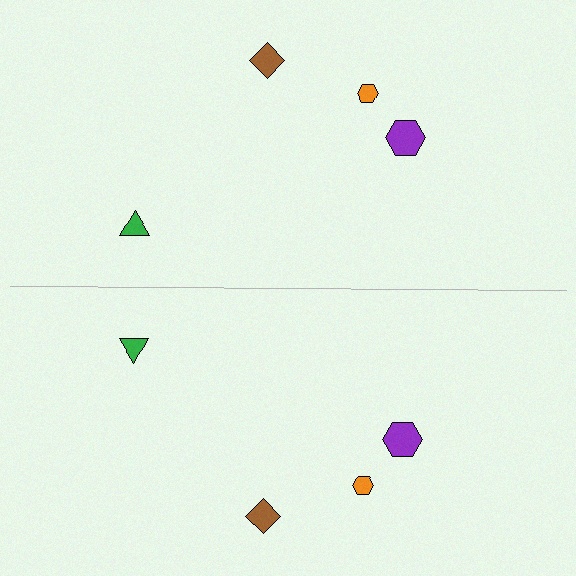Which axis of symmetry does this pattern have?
The pattern has a horizontal axis of symmetry running through the center of the image.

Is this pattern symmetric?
Yes, this pattern has bilateral (reflection) symmetry.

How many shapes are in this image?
There are 8 shapes in this image.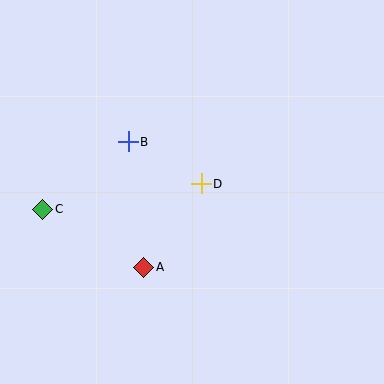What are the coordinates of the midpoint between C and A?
The midpoint between C and A is at (93, 238).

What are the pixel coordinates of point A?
Point A is at (144, 267).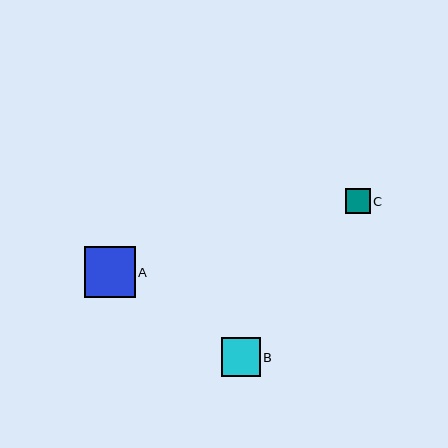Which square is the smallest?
Square C is the smallest with a size of approximately 25 pixels.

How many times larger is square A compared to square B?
Square A is approximately 1.3 times the size of square B.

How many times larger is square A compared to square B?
Square A is approximately 1.3 times the size of square B.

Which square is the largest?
Square A is the largest with a size of approximately 51 pixels.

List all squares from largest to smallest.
From largest to smallest: A, B, C.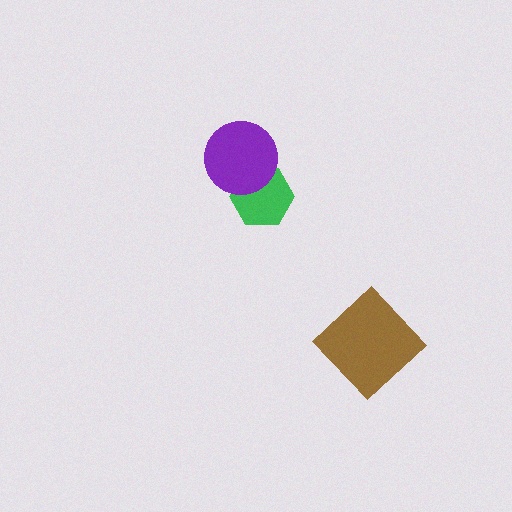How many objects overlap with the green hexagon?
1 object overlaps with the green hexagon.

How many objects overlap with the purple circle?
1 object overlaps with the purple circle.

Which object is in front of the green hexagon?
The purple circle is in front of the green hexagon.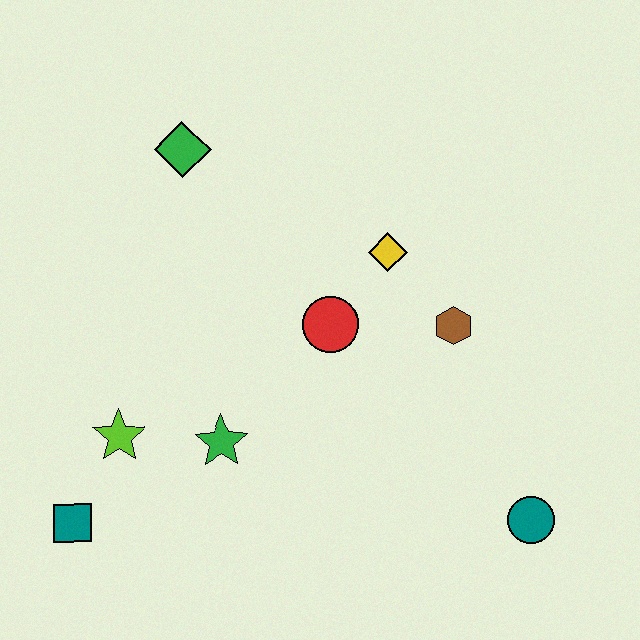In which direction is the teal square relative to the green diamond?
The teal square is below the green diamond.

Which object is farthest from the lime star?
The teal circle is farthest from the lime star.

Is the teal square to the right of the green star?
No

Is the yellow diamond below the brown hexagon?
No